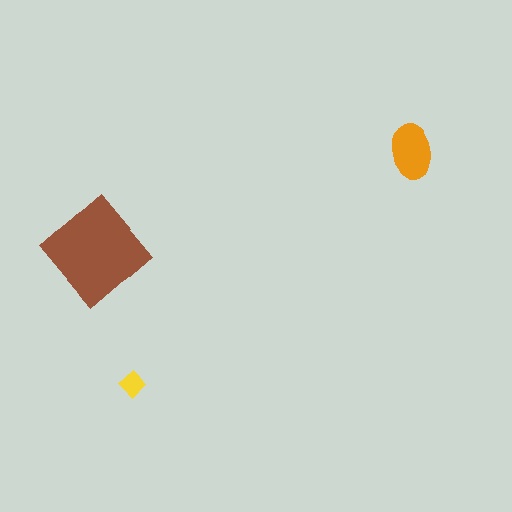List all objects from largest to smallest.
The brown diamond, the orange ellipse, the yellow diamond.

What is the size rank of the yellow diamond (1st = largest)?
3rd.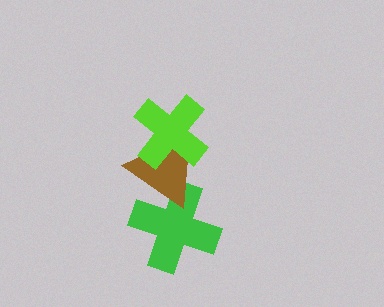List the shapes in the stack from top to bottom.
From top to bottom: the lime cross, the brown triangle, the green cross.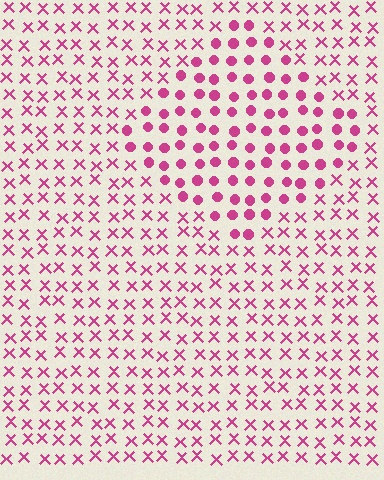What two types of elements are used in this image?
The image uses circles inside the diamond region and X marks outside it.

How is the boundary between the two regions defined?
The boundary is defined by a change in element shape: circles inside vs. X marks outside. All elements share the same color and spacing.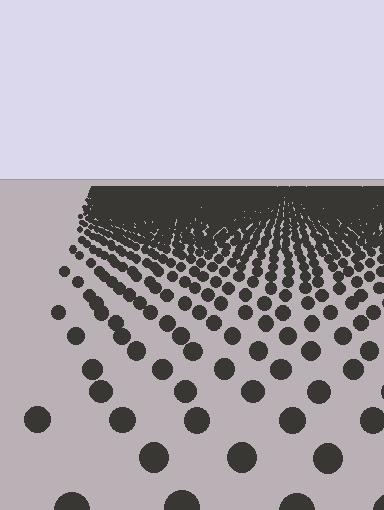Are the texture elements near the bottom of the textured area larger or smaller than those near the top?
Larger. Near the bottom, elements are closer to the viewer and appear at a bigger on-screen size.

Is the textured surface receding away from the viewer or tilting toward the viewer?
The surface is receding away from the viewer. Texture elements get smaller and denser toward the top.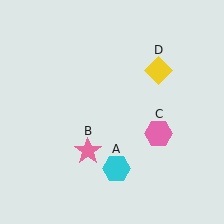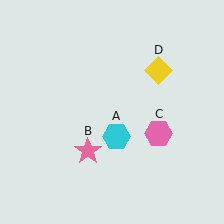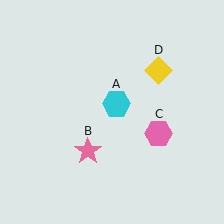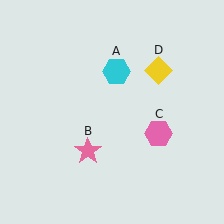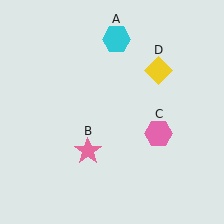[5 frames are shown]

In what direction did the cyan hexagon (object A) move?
The cyan hexagon (object A) moved up.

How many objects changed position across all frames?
1 object changed position: cyan hexagon (object A).